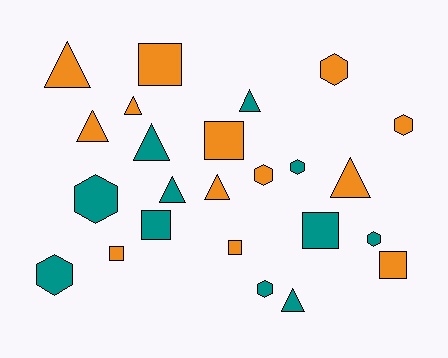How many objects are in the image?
There are 24 objects.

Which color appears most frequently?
Orange, with 13 objects.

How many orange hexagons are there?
There are 3 orange hexagons.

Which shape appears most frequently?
Triangle, with 9 objects.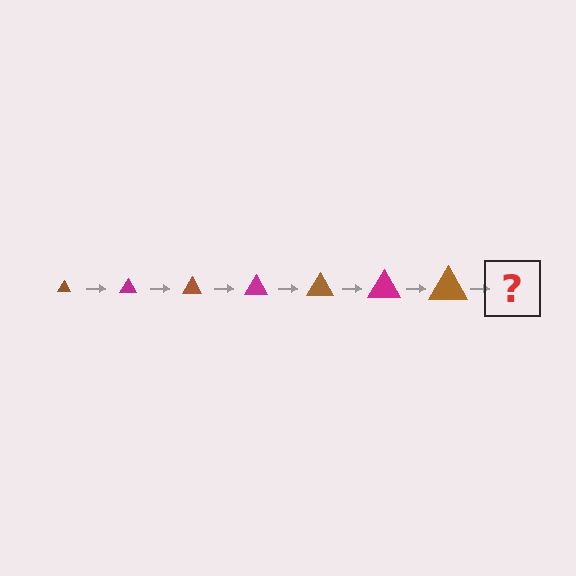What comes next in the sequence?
The next element should be a magenta triangle, larger than the previous one.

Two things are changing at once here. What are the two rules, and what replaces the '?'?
The two rules are that the triangle grows larger each step and the color cycles through brown and magenta. The '?' should be a magenta triangle, larger than the previous one.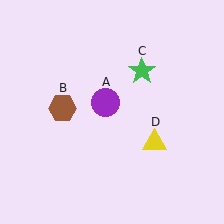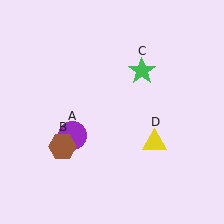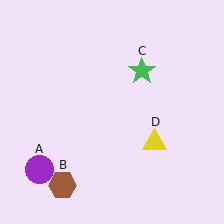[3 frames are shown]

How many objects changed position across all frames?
2 objects changed position: purple circle (object A), brown hexagon (object B).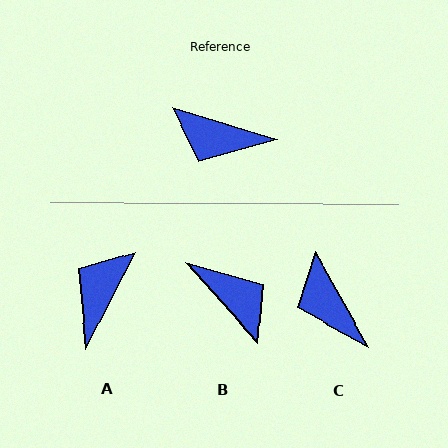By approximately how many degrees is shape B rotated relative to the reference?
Approximately 149 degrees counter-clockwise.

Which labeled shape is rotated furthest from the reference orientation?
B, about 149 degrees away.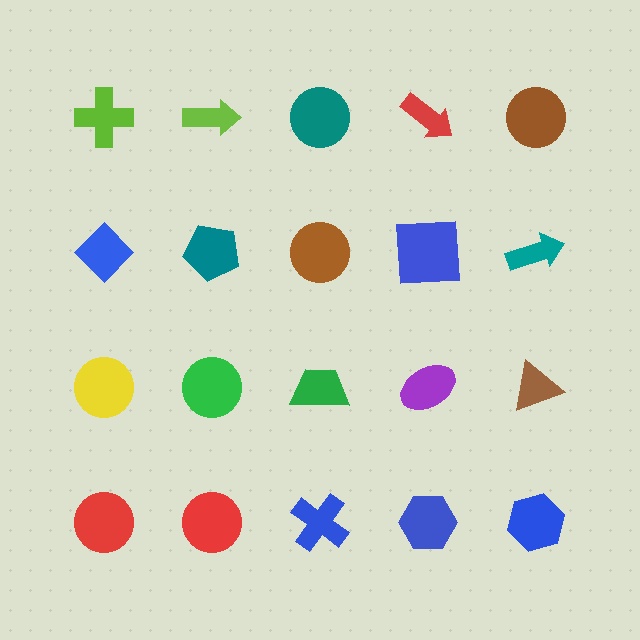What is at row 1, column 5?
A brown circle.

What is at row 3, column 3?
A green trapezoid.